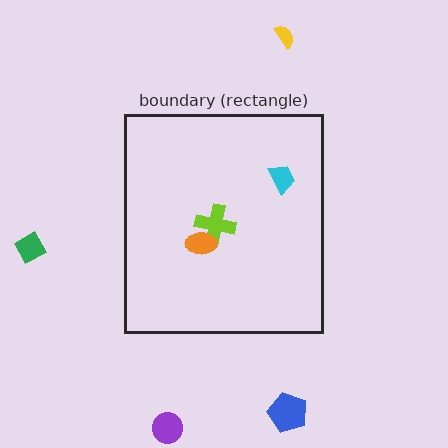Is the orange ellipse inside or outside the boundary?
Inside.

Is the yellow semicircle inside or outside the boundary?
Outside.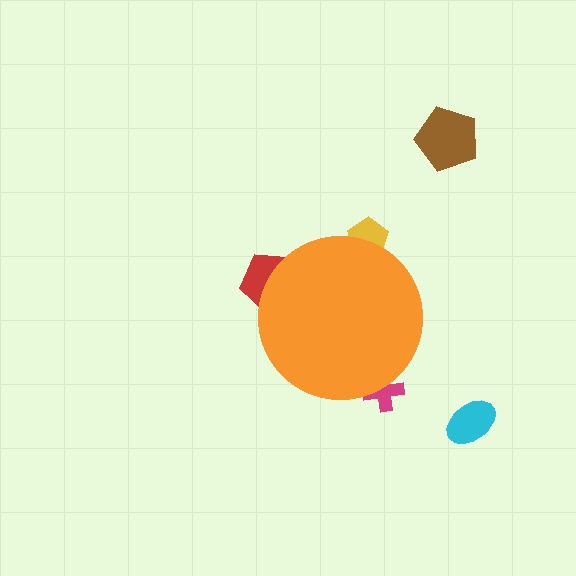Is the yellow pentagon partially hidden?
Yes, the yellow pentagon is partially hidden behind the orange circle.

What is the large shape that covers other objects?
An orange circle.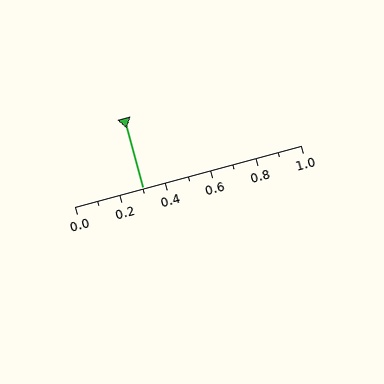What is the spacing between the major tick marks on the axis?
The major ticks are spaced 0.2 apart.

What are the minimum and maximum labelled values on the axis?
The axis runs from 0.0 to 1.0.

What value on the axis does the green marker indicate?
The marker indicates approximately 0.3.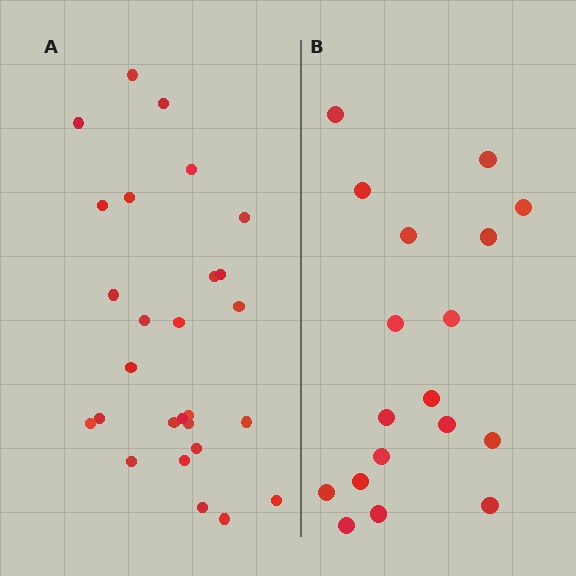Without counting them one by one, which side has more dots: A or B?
Region A (the left region) has more dots.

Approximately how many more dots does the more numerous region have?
Region A has roughly 8 or so more dots than region B.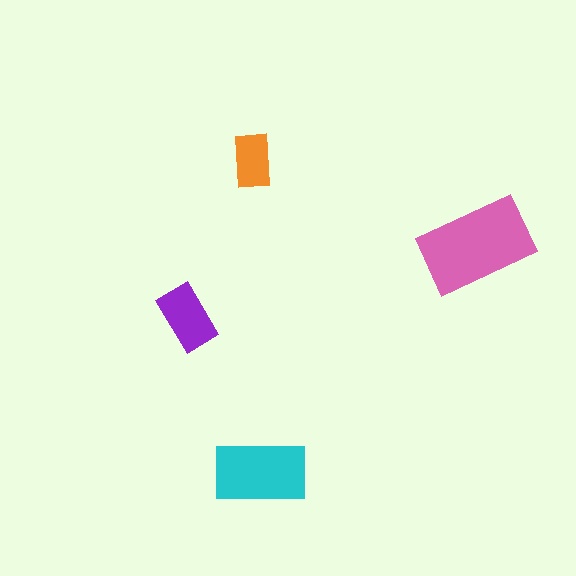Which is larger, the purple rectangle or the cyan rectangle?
The cyan one.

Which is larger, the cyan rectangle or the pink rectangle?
The pink one.